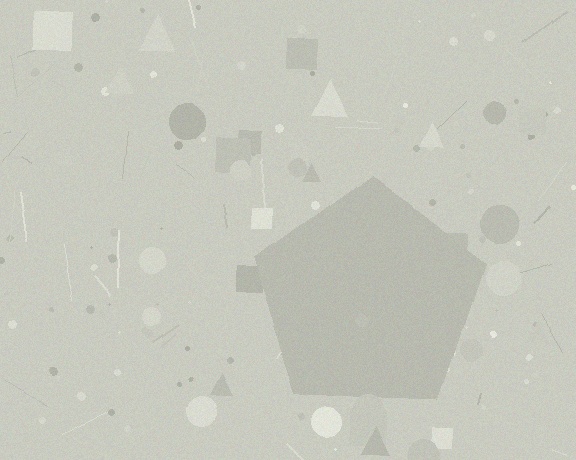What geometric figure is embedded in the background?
A pentagon is embedded in the background.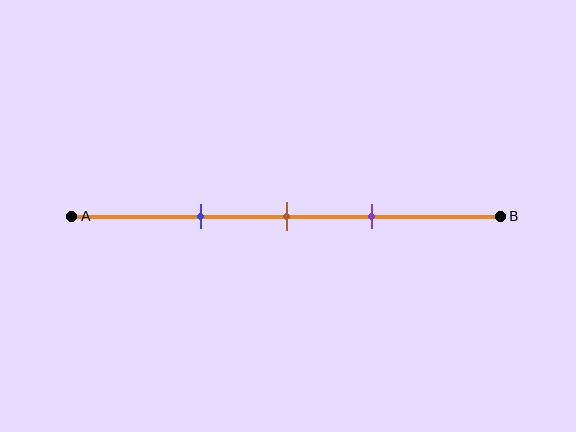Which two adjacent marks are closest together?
The brown and purple marks are the closest adjacent pair.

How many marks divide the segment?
There are 3 marks dividing the segment.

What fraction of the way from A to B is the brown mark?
The brown mark is approximately 50% (0.5) of the way from A to B.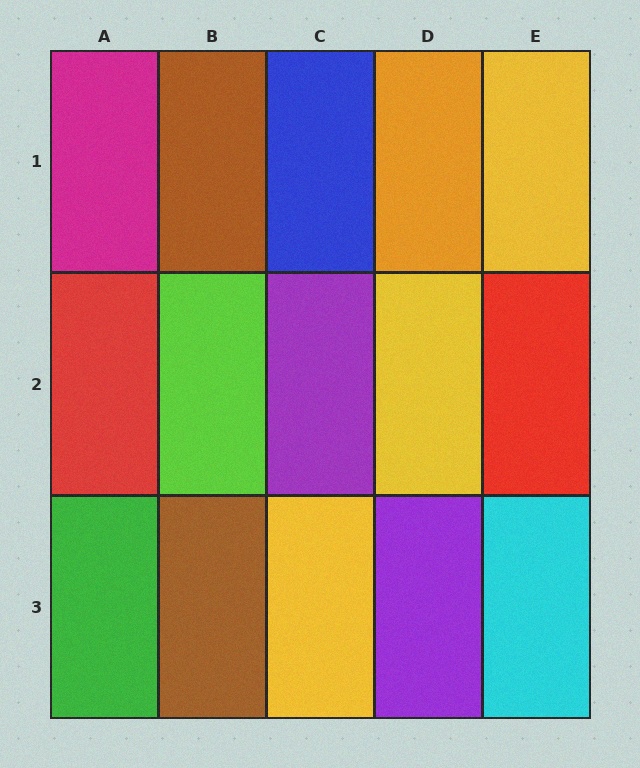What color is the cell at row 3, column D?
Purple.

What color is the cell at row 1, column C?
Blue.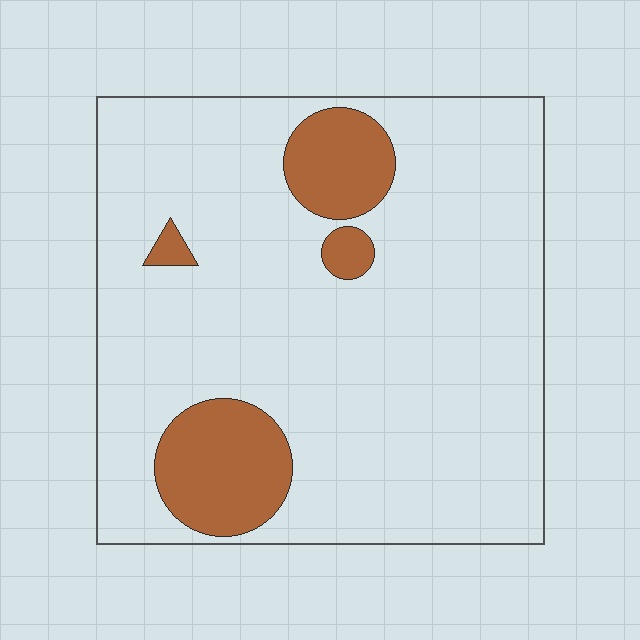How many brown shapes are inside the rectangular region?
4.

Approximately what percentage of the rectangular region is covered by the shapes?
Approximately 15%.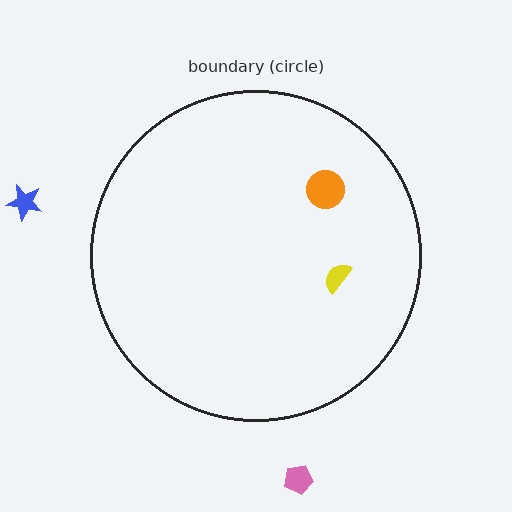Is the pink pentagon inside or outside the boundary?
Outside.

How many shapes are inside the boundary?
2 inside, 2 outside.